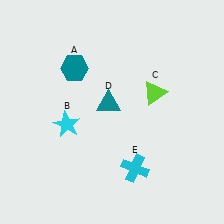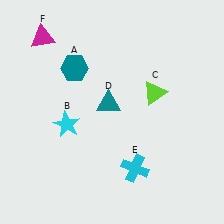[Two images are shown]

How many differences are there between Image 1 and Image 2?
There is 1 difference between the two images.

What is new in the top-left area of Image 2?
A magenta triangle (F) was added in the top-left area of Image 2.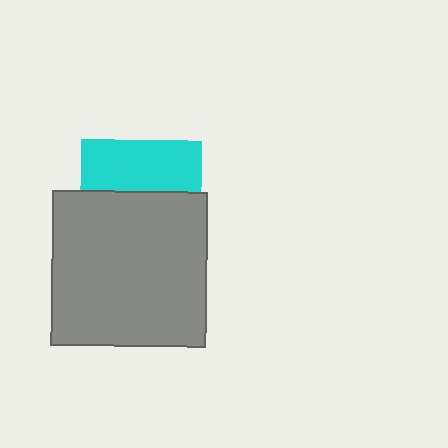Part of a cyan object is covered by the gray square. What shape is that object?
It is a square.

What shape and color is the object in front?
The object in front is a gray square.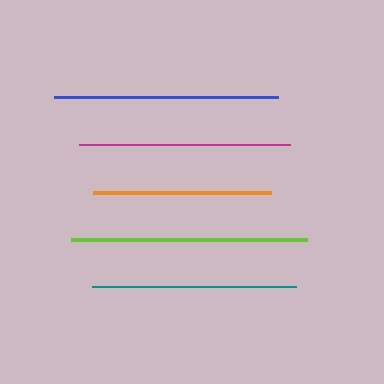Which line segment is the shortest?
The orange line is the shortest at approximately 177 pixels.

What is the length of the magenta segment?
The magenta segment is approximately 211 pixels long.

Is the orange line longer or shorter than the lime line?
The lime line is longer than the orange line.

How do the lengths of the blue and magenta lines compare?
The blue and magenta lines are approximately the same length.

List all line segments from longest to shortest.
From longest to shortest: lime, blue, magenta, teal, orange.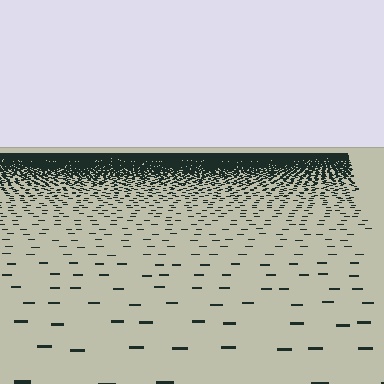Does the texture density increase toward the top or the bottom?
Density increases toward the top.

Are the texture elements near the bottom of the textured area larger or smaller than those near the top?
Larger. Near the bottom, elements are closer to the viewer and appear at a bigger on-screen size.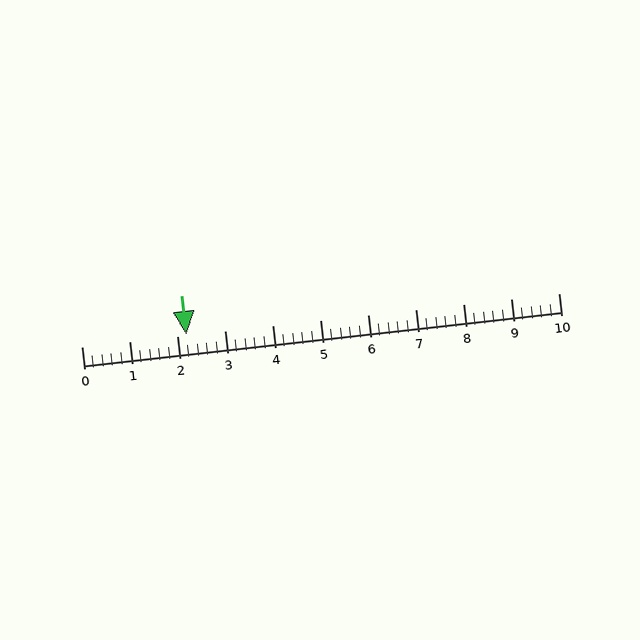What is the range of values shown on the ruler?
The ruler shows values from 0 to 10.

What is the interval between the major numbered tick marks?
The major tick marks are spaced 1 units apart.